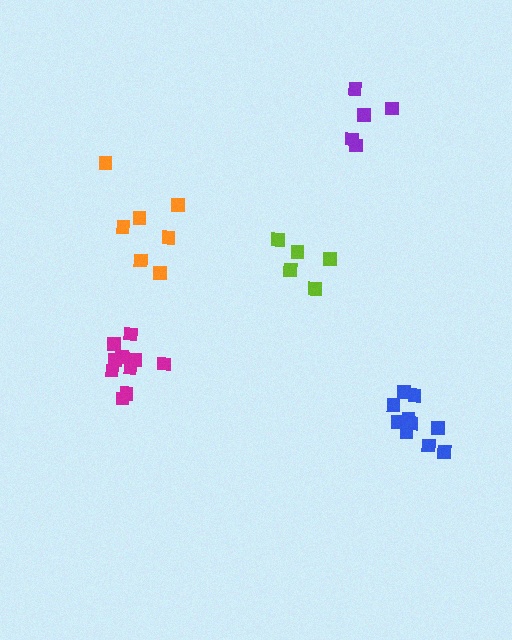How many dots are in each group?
Group 1: 10 dots, Group 2: 10 dots, Group 3: 7 dots, Group 4: 5 dots, Group 5: 5 dots (37 total).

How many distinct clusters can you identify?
There are 5 distinct clusters.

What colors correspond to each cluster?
The clusters are colored: magenta, blue, orange, lime, purple.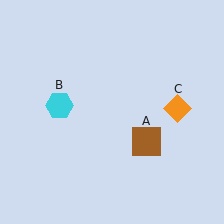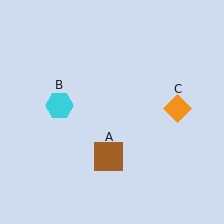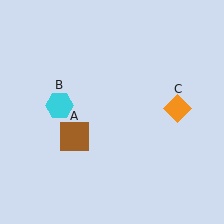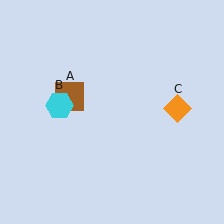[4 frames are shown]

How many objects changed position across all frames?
1 object changed position: brown square (object A).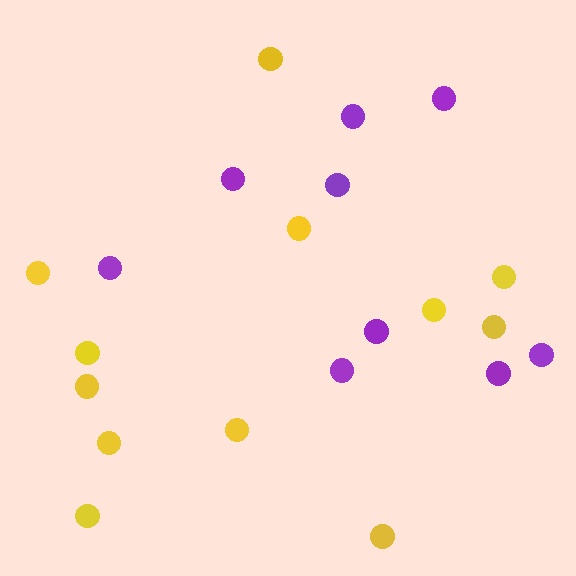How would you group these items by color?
There are 2 groups: one group of yellow circles (12) and one group of purple circles (9).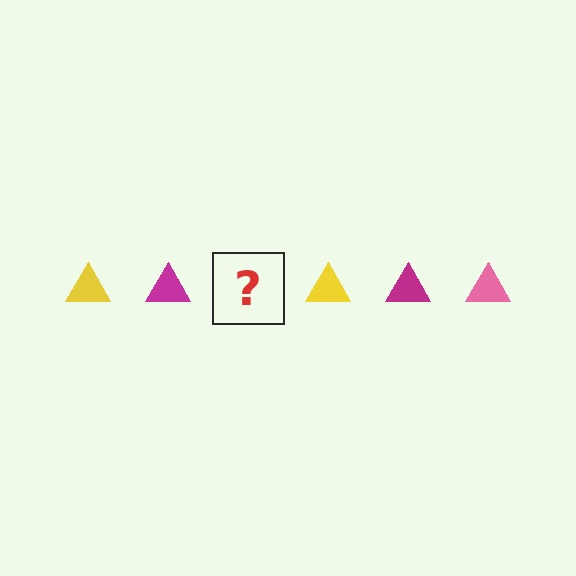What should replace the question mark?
The question mark should be replaced with a pink triangle.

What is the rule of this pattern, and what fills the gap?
The rule is that the pattern cycles through yellow, magenta, pink triangles. The gap should be filled with a pink triangle.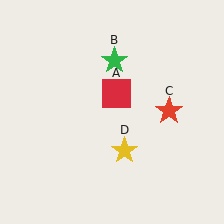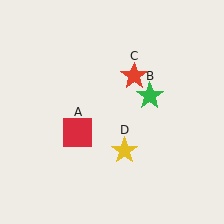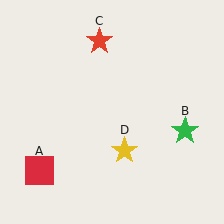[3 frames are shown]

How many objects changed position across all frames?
3 objects changed position: red square (object A), green star (object B), red star (object C).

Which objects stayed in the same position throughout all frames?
Yellow star (object D) remained stationary.